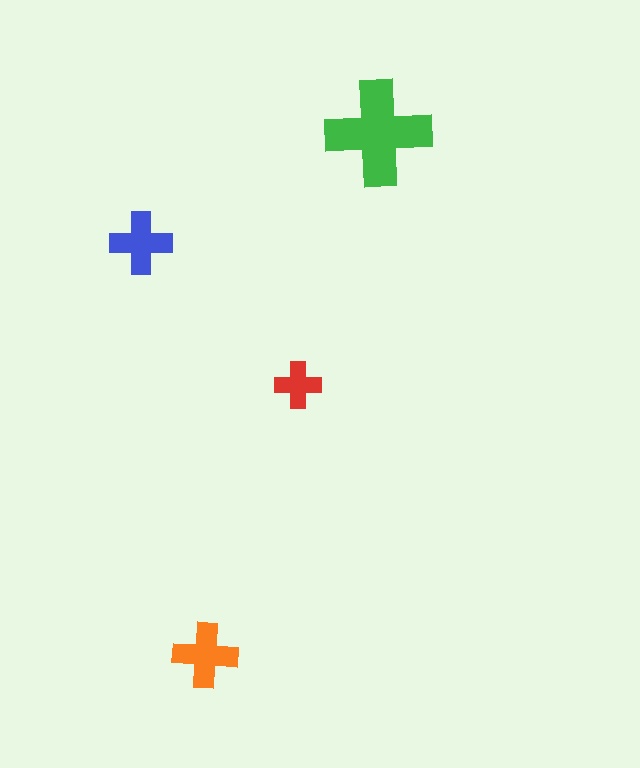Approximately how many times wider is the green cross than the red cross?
About 2.5 times wider.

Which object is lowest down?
The orange cross is bottommost.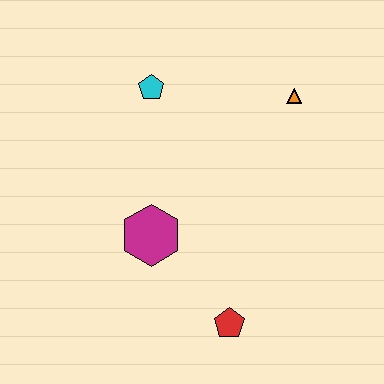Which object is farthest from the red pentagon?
The cyan pentagon is farthest from the red pentagon.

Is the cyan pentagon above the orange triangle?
Yes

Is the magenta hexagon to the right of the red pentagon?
No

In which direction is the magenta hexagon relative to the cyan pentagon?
The magenta hexagon is below the cyan pentagon.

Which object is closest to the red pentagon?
The magenta hexagon is closest to the red pentagon.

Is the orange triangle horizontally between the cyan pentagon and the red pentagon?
No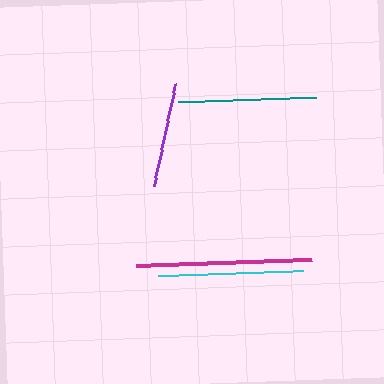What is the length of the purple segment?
The purple segment is approximately 105 pixels long.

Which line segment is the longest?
The magenta line is the longest at approximately 177 pixels.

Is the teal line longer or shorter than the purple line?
The teal line is longer than the purple line.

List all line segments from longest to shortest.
From longest to shortest: magenta, cyan, teal, purple.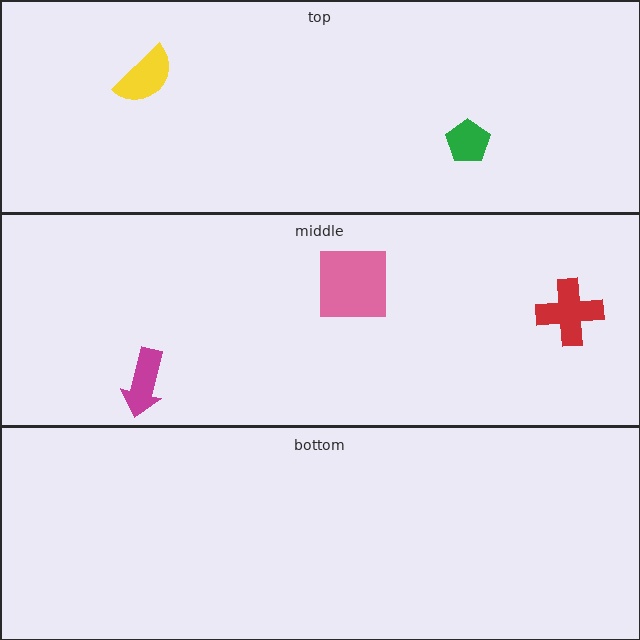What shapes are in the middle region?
The pink square, the red cross, the magenta arrow.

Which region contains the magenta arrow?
The middle region.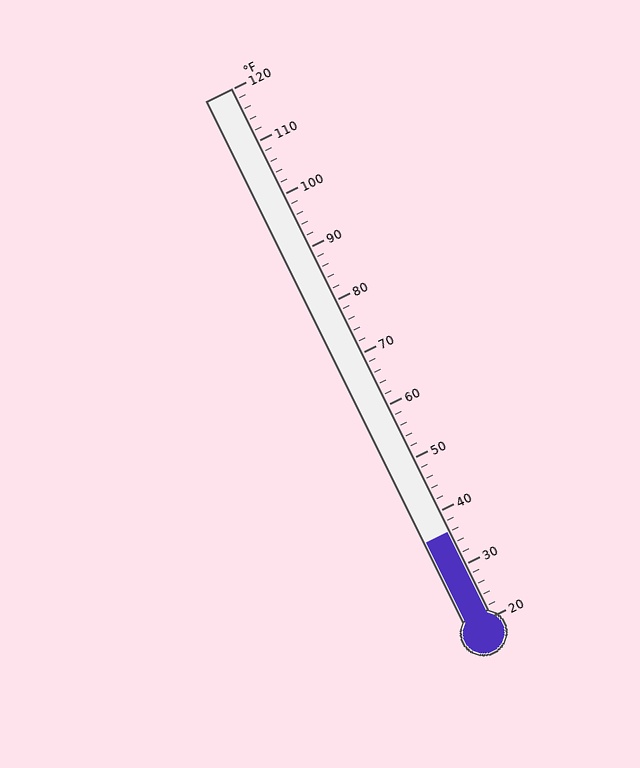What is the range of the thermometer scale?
The thermometer scale ranges from 20°F to 120°F.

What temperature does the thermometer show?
The thermometer shows approximately 36°F.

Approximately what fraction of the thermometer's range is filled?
The thermometer is filled to approximately 15% of its range.